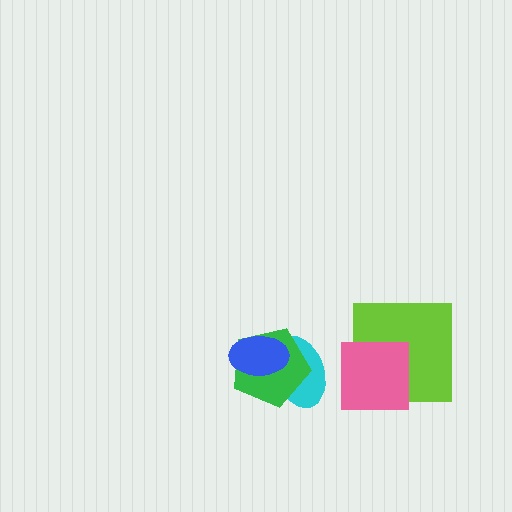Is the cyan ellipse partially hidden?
Yes, it is partially covered by another shape.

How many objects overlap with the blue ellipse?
2 objects overlap with the blue ellipse.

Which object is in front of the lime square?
The pink square is in front of the lime square.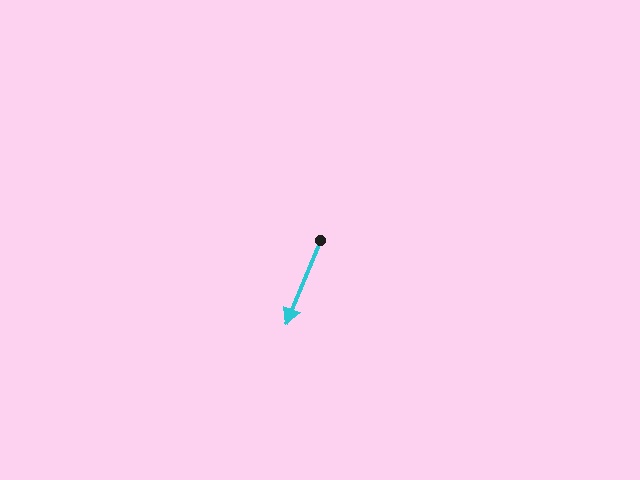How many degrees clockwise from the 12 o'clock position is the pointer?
Approximately 202 degrees.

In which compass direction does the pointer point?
South.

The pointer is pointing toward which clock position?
Roughly 7 o'clock.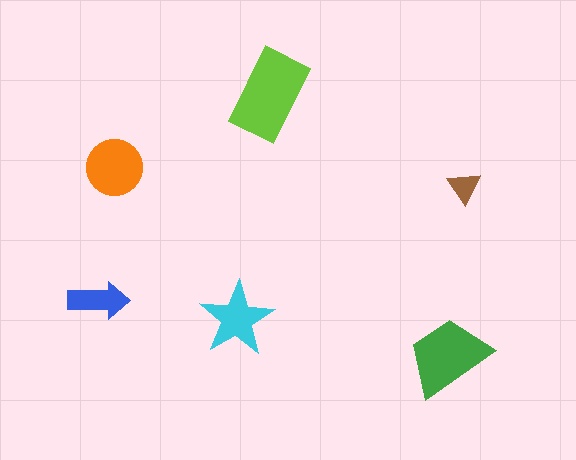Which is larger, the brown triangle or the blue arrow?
The blue arrow.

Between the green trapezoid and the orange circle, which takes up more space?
The green trapezoid.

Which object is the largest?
The lime rectangle.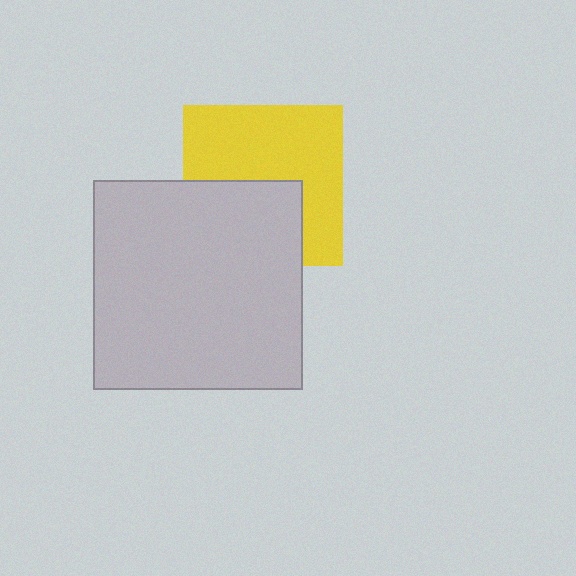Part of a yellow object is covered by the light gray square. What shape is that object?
It is a square.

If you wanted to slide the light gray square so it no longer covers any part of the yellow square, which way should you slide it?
Slide it down — that is the most direct way to separate the two shapes.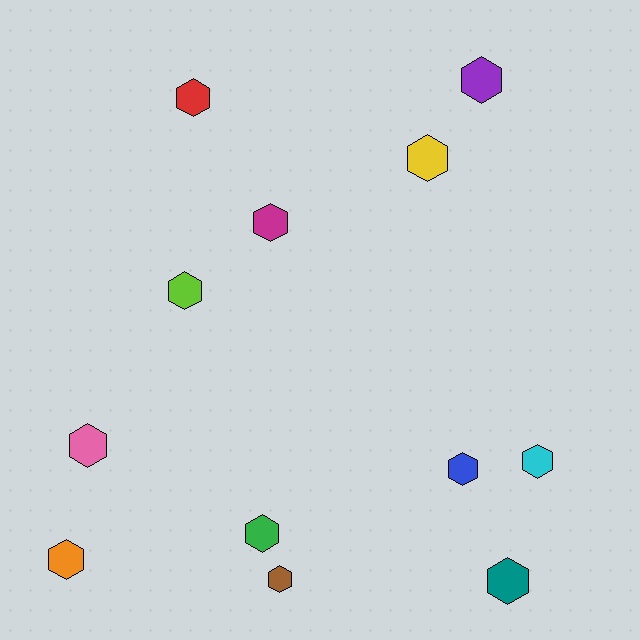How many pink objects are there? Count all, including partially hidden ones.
There is 1 pink object.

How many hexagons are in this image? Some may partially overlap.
There are 12 hexagons.